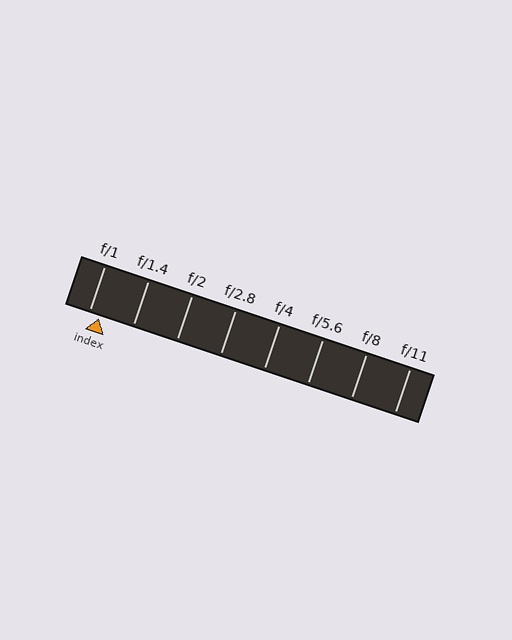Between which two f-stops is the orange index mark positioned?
The index mark is between f/1 and f/1.4.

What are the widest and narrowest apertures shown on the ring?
The widest aperture shown is f/1 and the narrowest is f/11.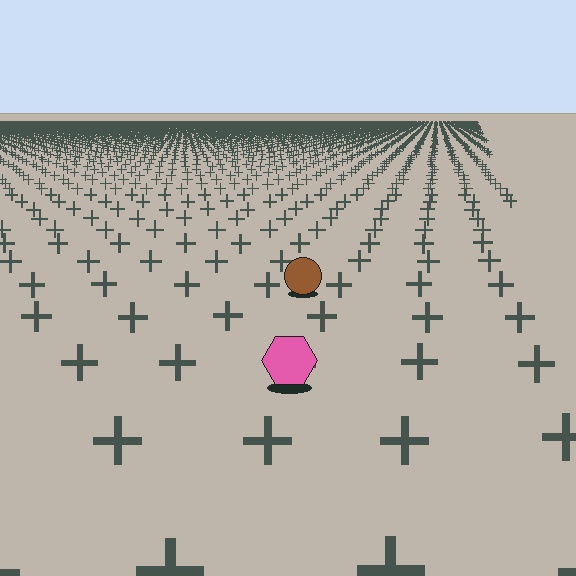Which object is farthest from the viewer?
The brown circle is farthest from the viewer. It appears smaller and the ground texture around it is denser.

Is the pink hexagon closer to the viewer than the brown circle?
Yes. The pink hexagon is closer — you can tell from the texture gradient: the ground texture is coarser near it.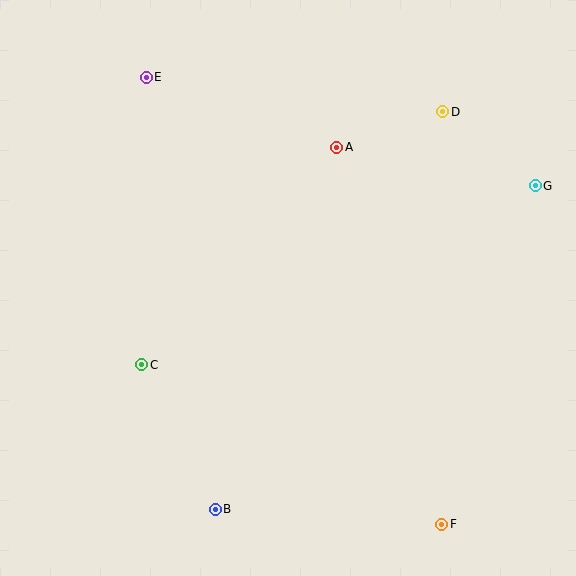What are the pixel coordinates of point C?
Point C is at (142, 365).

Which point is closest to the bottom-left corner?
Point B is closest to the bottom-left corner.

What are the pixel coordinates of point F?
Point F is at (442, 524).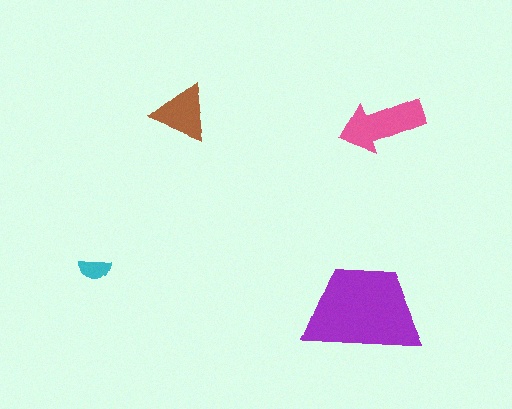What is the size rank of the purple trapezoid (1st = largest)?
1st.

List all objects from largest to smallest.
The purple trapezoid, the pink arrow, the brown triangle, the cyan semicircle.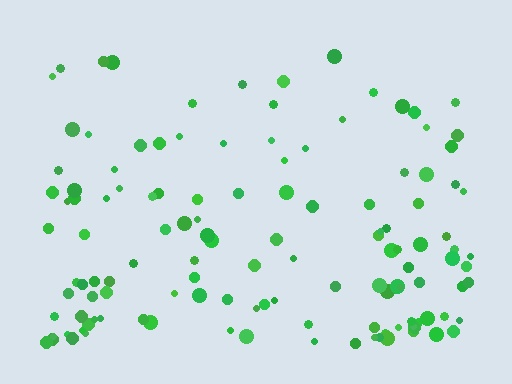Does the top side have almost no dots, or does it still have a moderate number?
Still a moderate number, just noticeably fewer than the bottom.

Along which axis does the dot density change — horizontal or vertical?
Vertical.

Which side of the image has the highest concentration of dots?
The bottom.